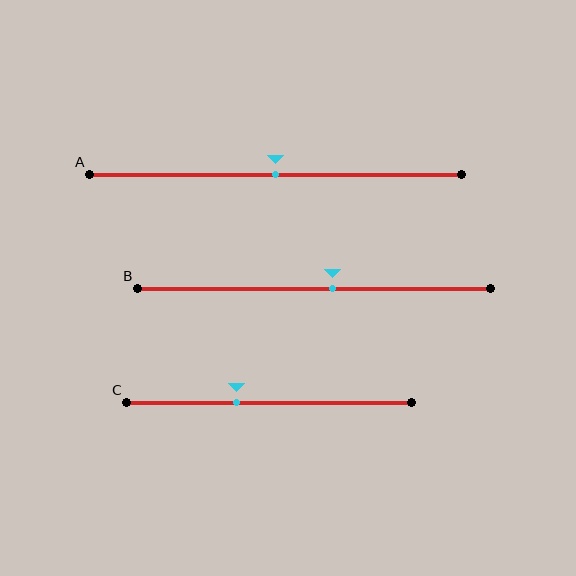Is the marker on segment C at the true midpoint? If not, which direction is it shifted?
No, the marker on segment C is shifted to the left by about 12% of the segment length.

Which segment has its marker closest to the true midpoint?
Segment A has its marker closest to the true midpoint.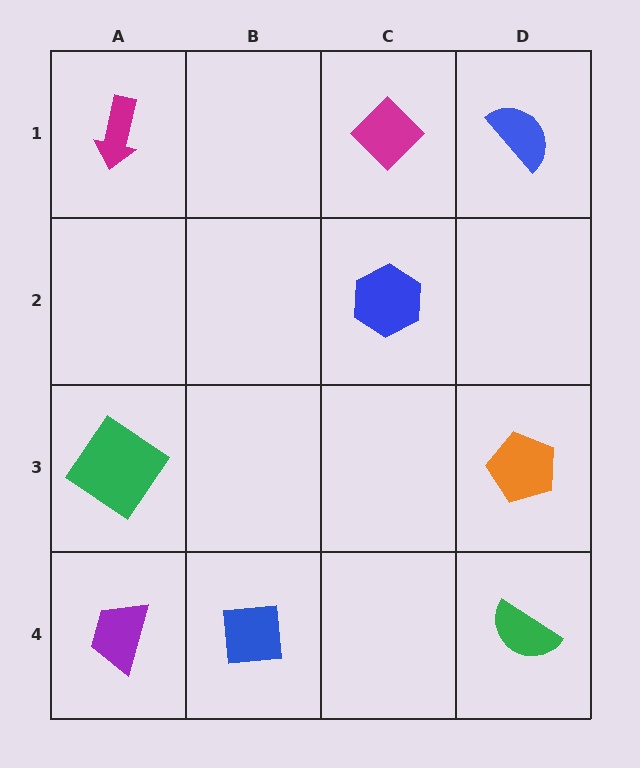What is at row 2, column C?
A blue hexagon.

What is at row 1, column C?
A magenta diamond.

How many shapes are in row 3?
2 shapes.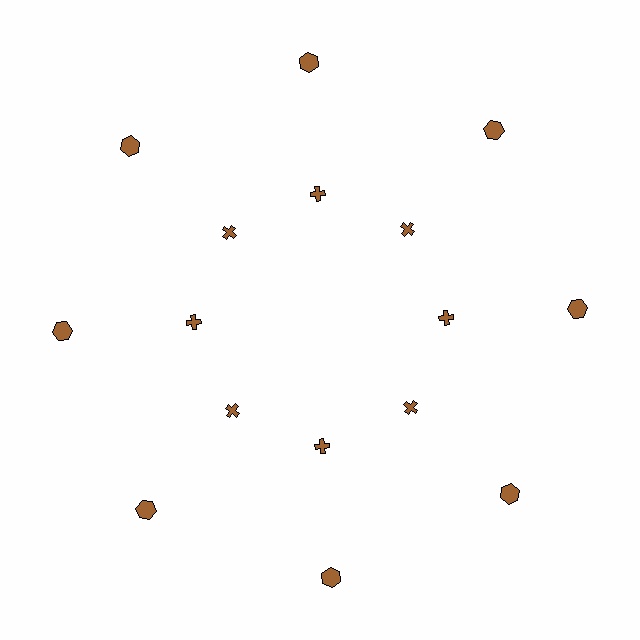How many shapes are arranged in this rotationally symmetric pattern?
There are 16 shapes, arranged in 8 groups of 2.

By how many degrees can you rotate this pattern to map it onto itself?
The pattern maps onto itself every 45 degrees of rotation.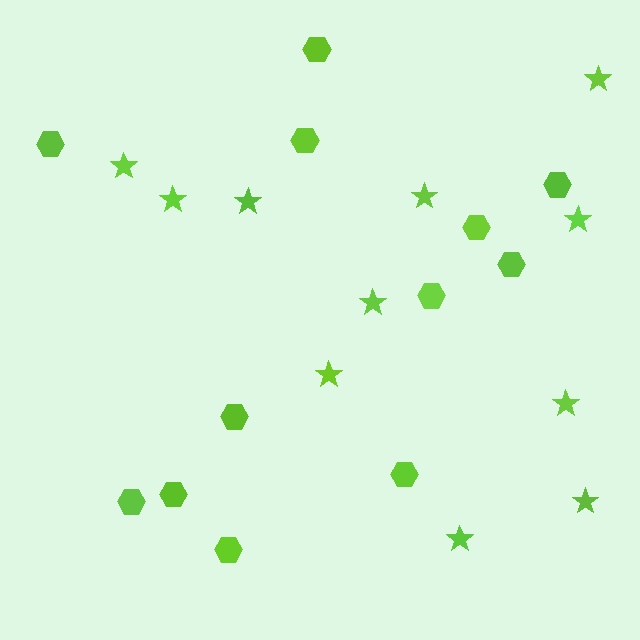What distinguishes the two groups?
There are 2 groups: one group of stars (11) and one group of hexagons (12).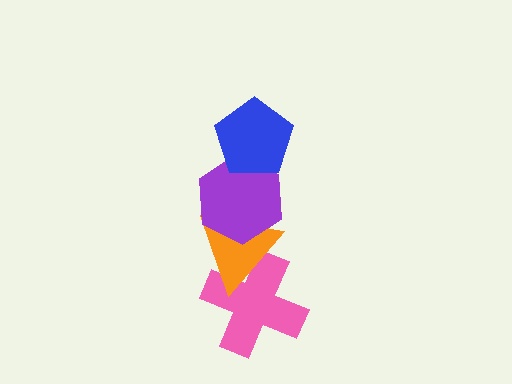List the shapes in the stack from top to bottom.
From top to bottom: the blue pentagon, the purple hexagon, the orange triangle, the pink cross.